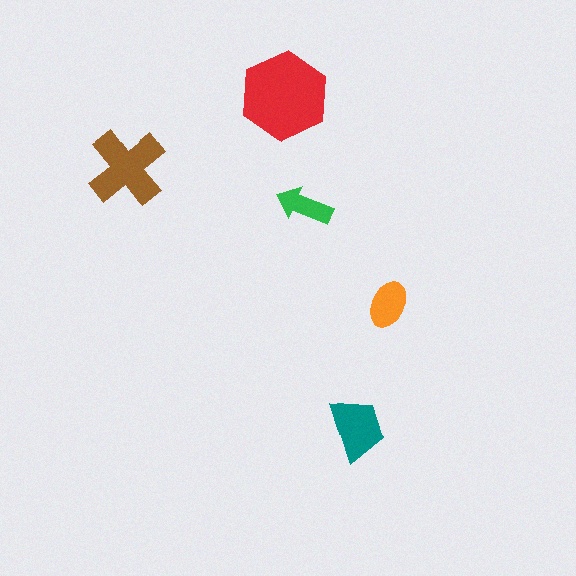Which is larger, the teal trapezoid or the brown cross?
The brown cross.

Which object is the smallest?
The green arrow.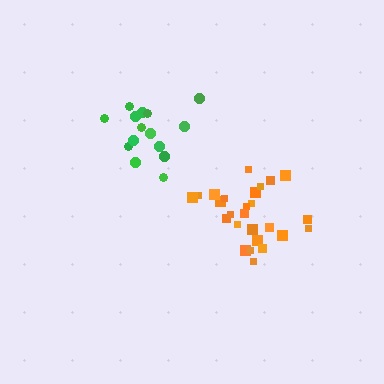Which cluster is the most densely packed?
Orange.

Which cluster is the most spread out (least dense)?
Green.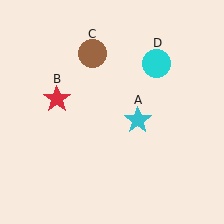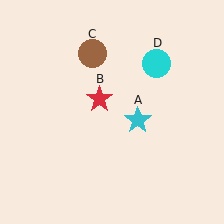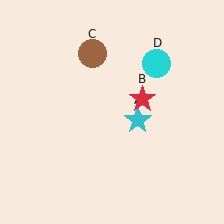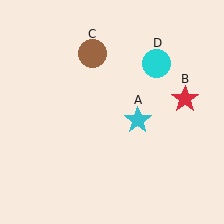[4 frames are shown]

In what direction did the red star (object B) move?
The red star (object B) moved right.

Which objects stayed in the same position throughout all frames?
Cyan star (object A) and brown circle (object C) and cyan circle (object D) remained stationary.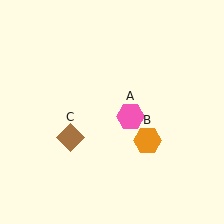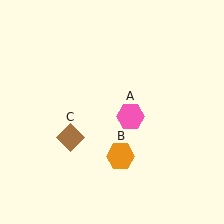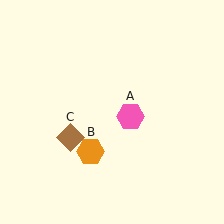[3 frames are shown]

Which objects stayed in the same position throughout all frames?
Pink hexagon (object A) and brown diamond (object C) remained stationary.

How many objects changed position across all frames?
1 object changed position: orange hexagon (object B).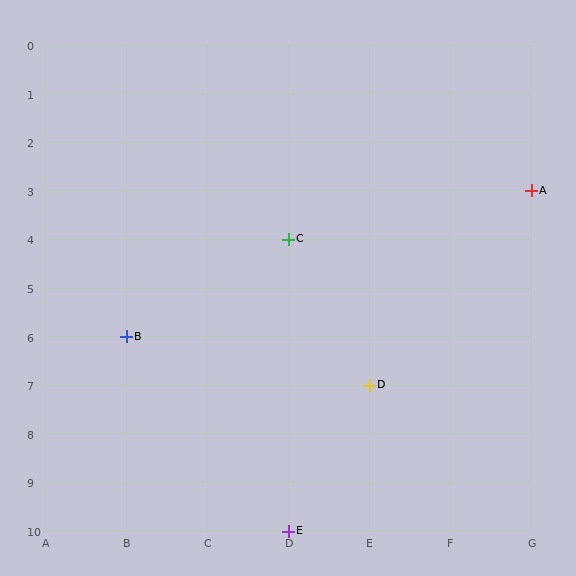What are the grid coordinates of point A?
Point A is at grid coordinates (G, 3).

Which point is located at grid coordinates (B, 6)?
Point B is at (B, 6).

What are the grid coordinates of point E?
Point E is at grid coordinates (D, 10).